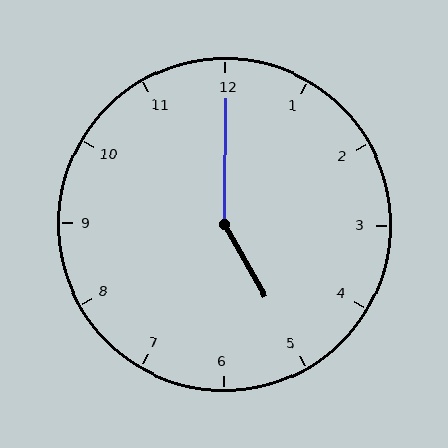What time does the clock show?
5:00.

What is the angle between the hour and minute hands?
Approximately 150 degrees.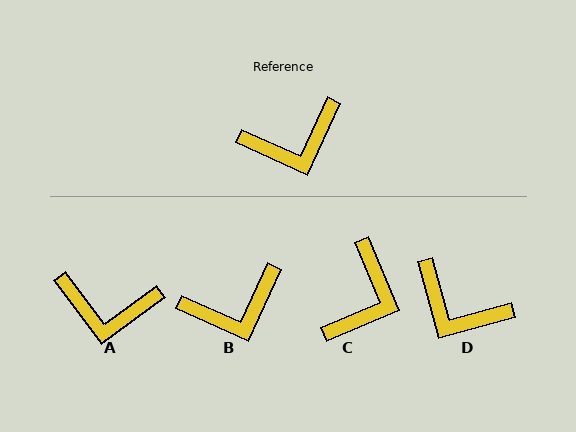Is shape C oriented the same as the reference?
No, it is off by about 47 degrees.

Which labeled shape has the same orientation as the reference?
B.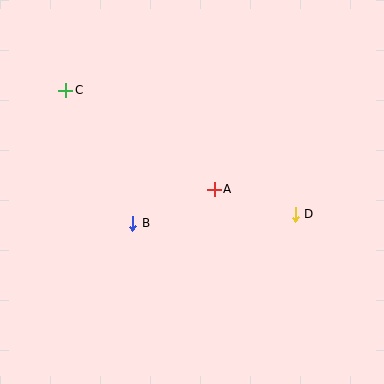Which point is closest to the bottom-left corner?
Point B is closest to the bottom-left corner.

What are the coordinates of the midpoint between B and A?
The midpoint between B and A is at (173, 206).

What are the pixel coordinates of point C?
Point C is at (66, 90).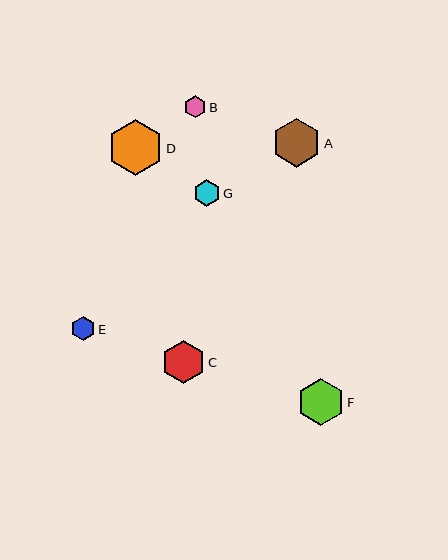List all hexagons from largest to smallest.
From largest to smallest: D, A, F, C, G, E, B.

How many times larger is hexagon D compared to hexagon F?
Hexagon D is approximately 1.2 times the size of hexagon F.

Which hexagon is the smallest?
Hexagon B is the smallest with a size of approximately 22 pixels.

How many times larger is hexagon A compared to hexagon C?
Hexagon A is approximately 1.1 times the size of hexagon C.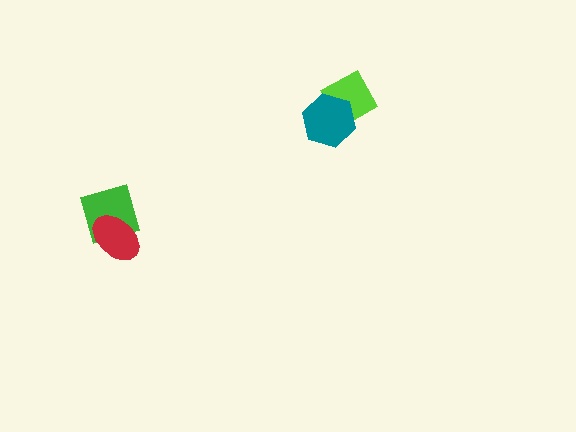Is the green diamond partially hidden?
Yes, it is partially covered by another shape.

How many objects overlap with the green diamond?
1 object overlaps with the green diamond.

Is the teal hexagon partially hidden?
No, no other shape covers it.